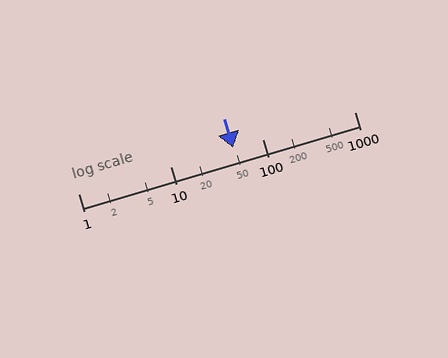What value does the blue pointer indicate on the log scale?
The pointer indicates approximately 48.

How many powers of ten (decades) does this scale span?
The scale spans 3 decades, from 1 to 1000.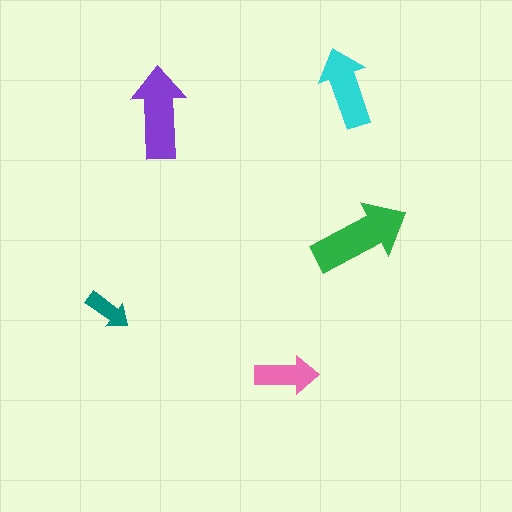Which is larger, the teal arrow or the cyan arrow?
The cyan one.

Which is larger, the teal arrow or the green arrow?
The green one.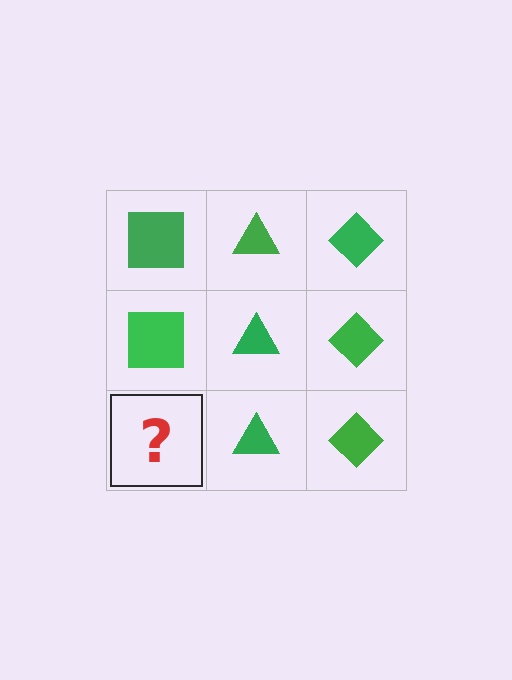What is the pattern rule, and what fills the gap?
The rule is that each column has a consistent shape. The gap should be filled with a green square.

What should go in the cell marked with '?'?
The missing cell should contain a green square.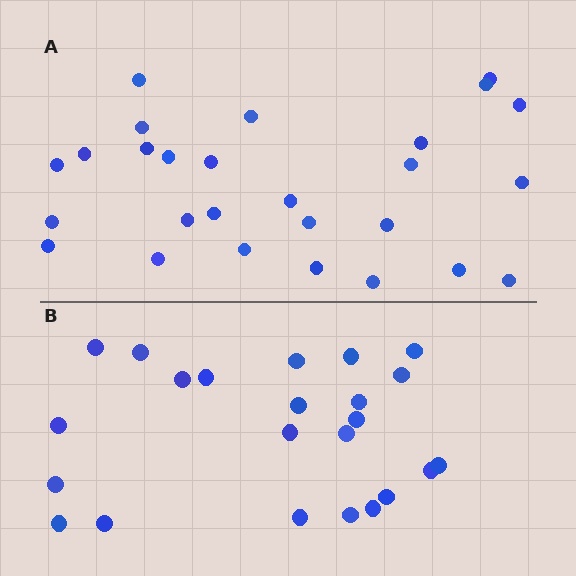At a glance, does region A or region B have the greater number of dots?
Region A (the top region) has more dots.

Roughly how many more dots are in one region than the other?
Region A has about 4 more dots than region B.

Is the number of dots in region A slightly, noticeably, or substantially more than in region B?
Region A has only slightly more — the two regions are fairly close. The ratio is roughly 1.2 to 1.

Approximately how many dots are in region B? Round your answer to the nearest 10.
About 20 dots. (The exact count is 23, which rounds to 20.)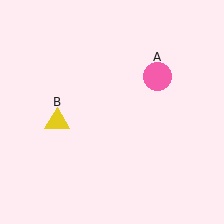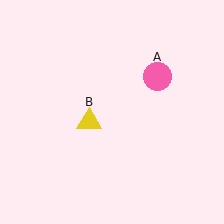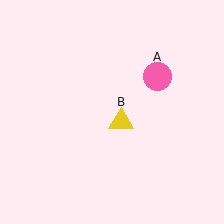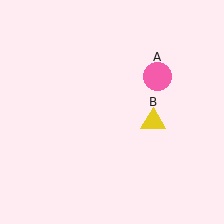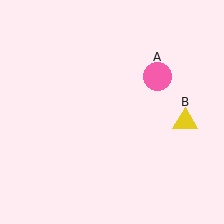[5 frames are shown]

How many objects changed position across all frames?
1 object changed position: yellow triangle (object B).